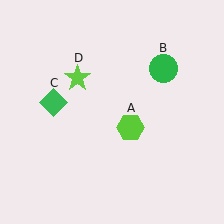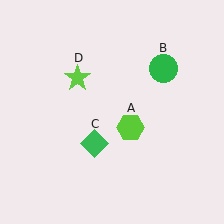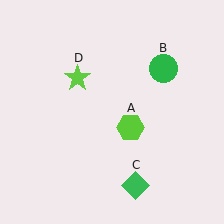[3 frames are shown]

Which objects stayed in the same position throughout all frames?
Lime hexagon (object A) and green circle (object B) and lime star (object D) remained stationary.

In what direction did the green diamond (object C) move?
The green diamond (object C) moved down and to the right.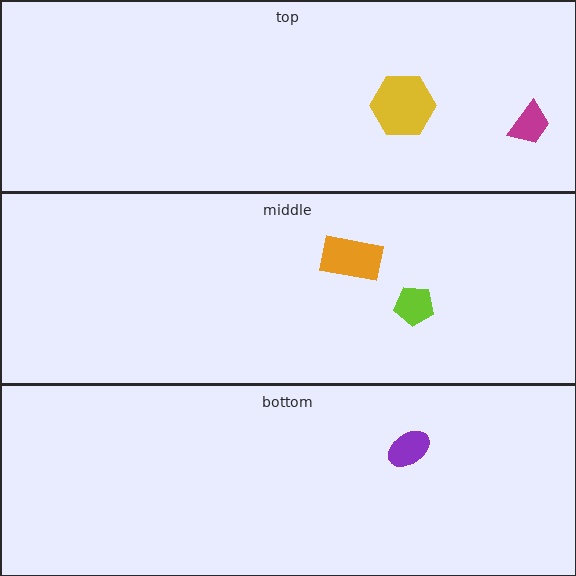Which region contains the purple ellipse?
The bottom region.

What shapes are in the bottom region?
The purple ellipse.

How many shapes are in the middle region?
2.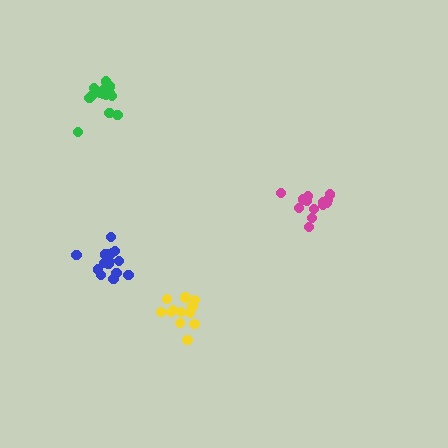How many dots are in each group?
Group 1: 14 dots, Group 2: 16 dots, Group 3: 13 dots, Group 4: 12 dots (55 total).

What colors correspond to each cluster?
The clusters are colored: green, blue, magenta, yellow.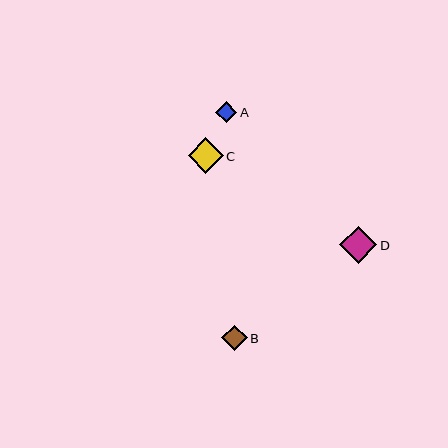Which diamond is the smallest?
Diamond A is the smallest with a size of approximately 21 pixels.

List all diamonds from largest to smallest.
From largest to smallest: D, C, B, A.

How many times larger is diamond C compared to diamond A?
Diamond C is approximately 1.7 times the size of diamond A.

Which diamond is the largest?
Diamond D is the largest with a size of approximately 38 pixels.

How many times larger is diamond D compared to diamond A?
Diamond D is approximately 1.8 times the size of diamond A.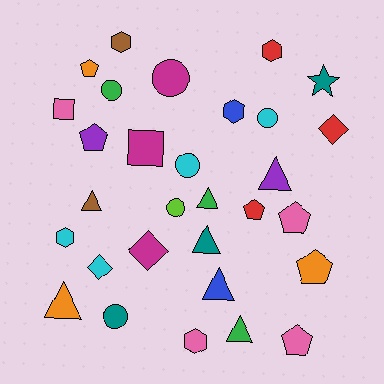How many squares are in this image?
There are 2 squares.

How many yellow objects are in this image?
There are no yellow objects.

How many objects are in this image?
There are 30 objects.